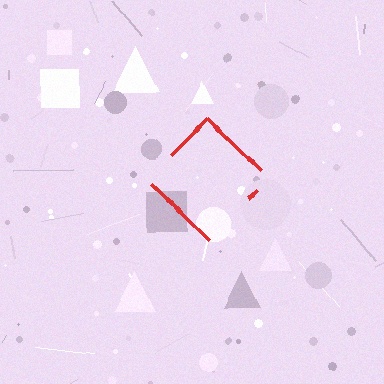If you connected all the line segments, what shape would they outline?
They would outline a diamond.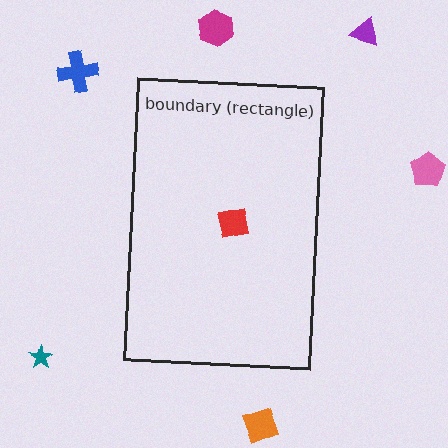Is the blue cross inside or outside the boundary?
Outside.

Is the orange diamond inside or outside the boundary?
Outside.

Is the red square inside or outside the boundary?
Inside.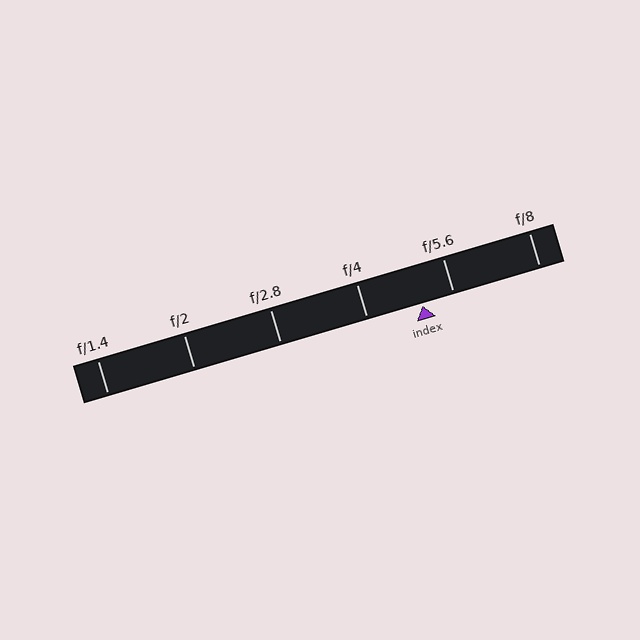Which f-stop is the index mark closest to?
The index mark is closest to f/5.6.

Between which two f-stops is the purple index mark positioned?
The index mark is between f/4 and f/5.6.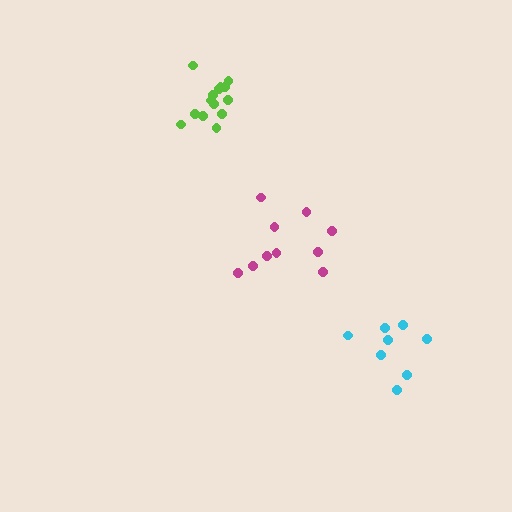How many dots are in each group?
Group 1: 14 dots, Group 2: 10 dots, Group 3: 8 dots (32 total).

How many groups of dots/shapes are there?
There are 3 groups.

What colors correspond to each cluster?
The clusters are colored: lime, magenta, cyan.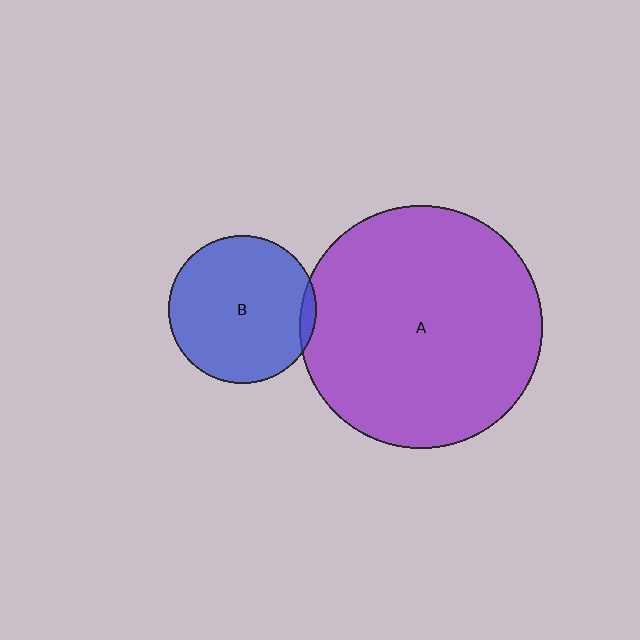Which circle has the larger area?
Circle A (purple).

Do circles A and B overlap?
Yes.